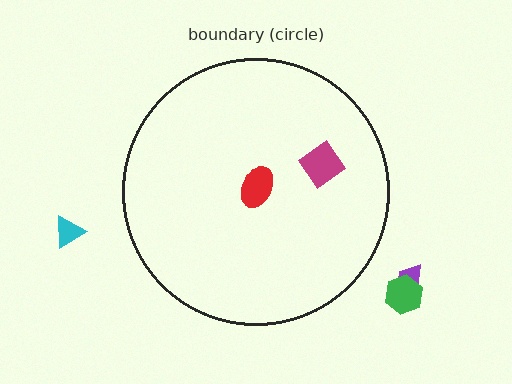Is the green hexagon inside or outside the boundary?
Outside.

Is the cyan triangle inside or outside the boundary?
Outside.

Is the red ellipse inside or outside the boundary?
Inside.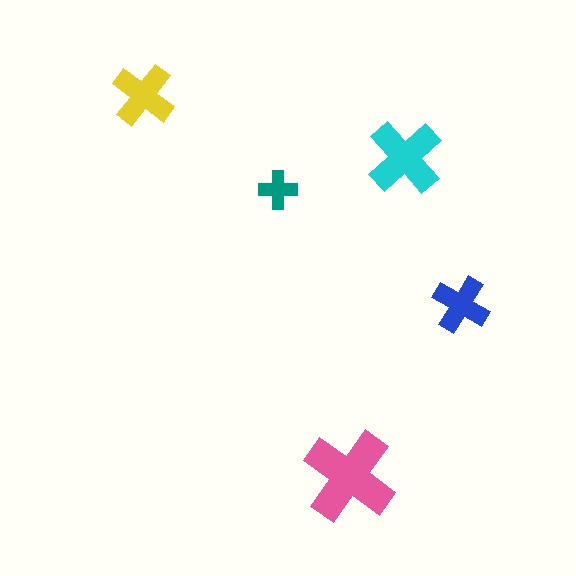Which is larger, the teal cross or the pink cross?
The pink one.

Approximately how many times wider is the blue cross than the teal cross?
About 1.5 times wider.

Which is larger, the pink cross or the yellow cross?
The pink one.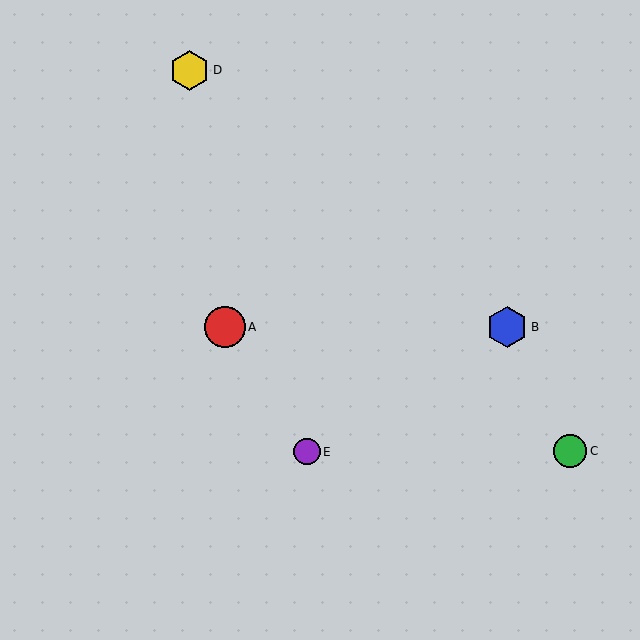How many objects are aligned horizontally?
2 objects (A, B) are aligned horizontally.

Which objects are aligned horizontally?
Objects A, B are aligned horizontally.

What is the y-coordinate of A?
Object A is at y≈327.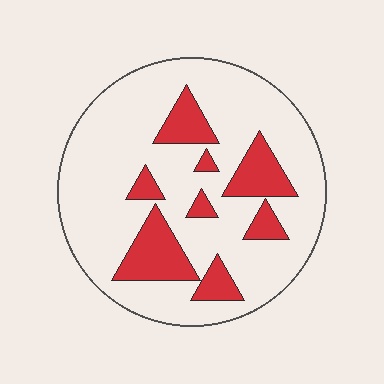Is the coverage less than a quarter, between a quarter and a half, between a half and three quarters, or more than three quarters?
Less than a quarter.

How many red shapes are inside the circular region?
8.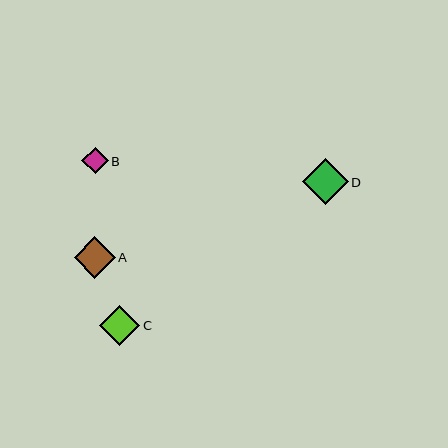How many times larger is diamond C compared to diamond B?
Diamond C is approximately 1.5 times the size of diamond B.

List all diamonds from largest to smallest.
From largest to smallest: D, A, C, B.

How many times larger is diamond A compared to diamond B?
Diamond A is approximately 1.6 times the size of diamond B.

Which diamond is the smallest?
Diamond B is the smallest with a size of approximately 27 pixels.